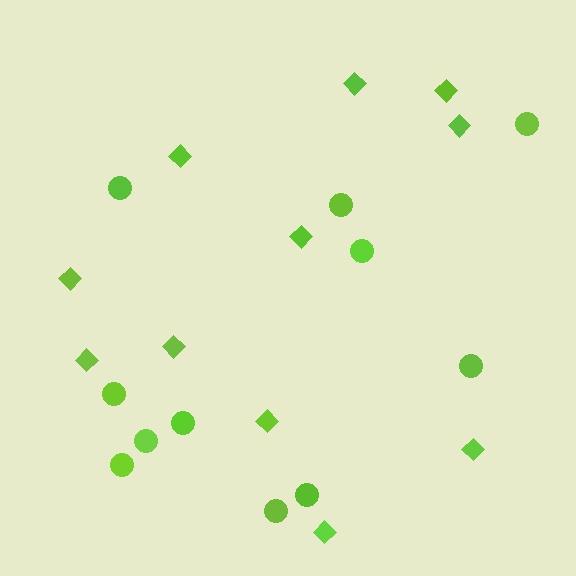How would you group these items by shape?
There are 2 groups: one group of diamonds (11) and one group of circles (11).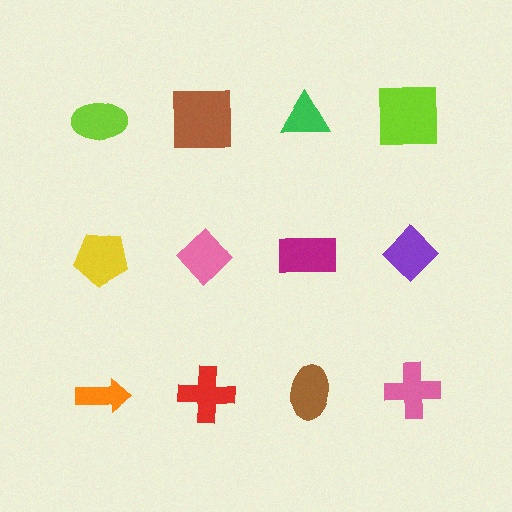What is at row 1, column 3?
A green triangle.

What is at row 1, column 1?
A lime ellipse.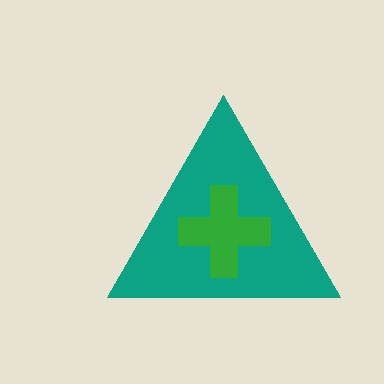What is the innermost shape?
The green cross.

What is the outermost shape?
The teal triangle.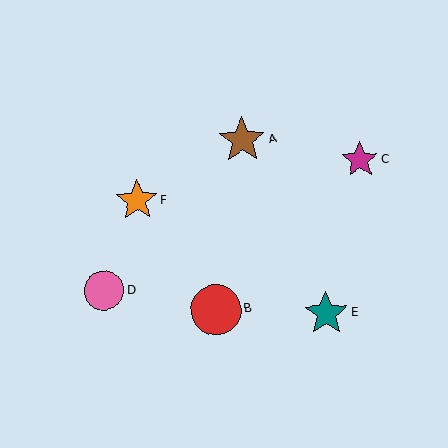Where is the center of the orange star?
The center of the orange star is at (137, 200).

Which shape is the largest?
The red circle (labeled B) is the largest.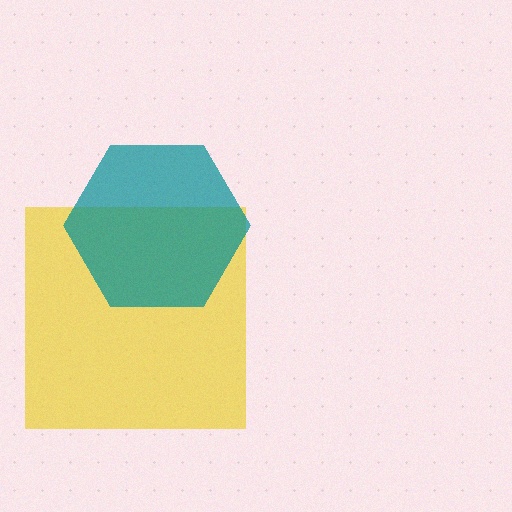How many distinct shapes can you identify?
There are 2 distinct shapes: a yellow square, a teal hexagon.